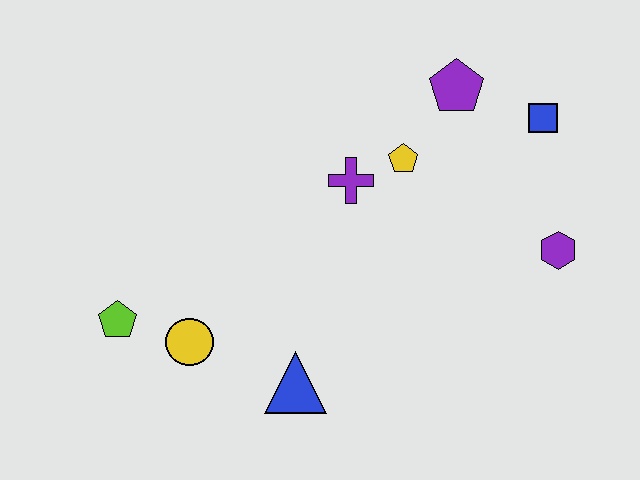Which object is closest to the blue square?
The purple pentagon is closest to the blue square.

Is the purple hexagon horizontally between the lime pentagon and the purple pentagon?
No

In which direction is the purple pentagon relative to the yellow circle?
The purple pentagon is to the right of the yellow circle.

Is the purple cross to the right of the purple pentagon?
No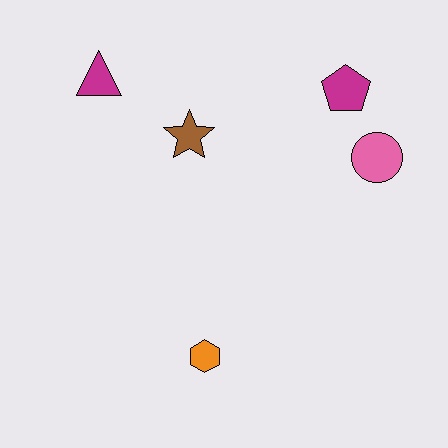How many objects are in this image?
There are 5 objects.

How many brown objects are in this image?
There is 1 brown object.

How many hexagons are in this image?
There is 1 hexagon.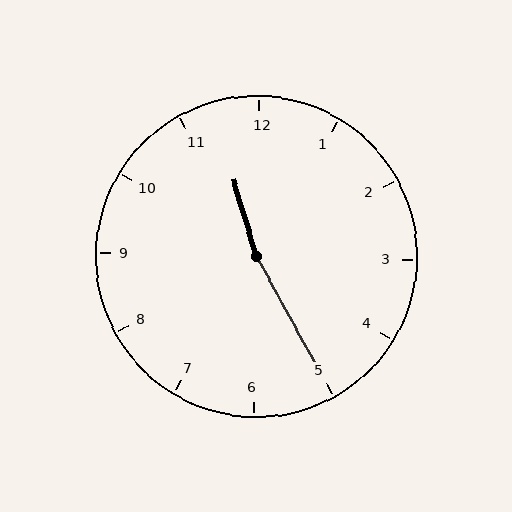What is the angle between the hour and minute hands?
Approximately 168 degrees.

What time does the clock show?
11:25.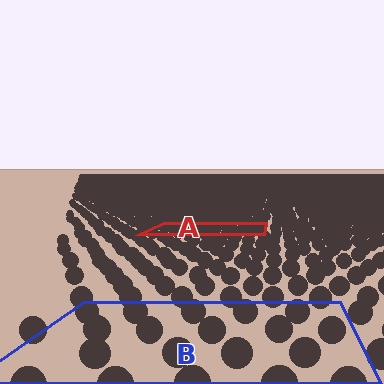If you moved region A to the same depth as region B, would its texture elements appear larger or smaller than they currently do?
They would appear larger. At a closer depth, the same texture elements are projected at a bigger on-screen size.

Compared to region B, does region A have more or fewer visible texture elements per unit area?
Region A has more texture elements per unit area — they are packed more densely because it is farther away.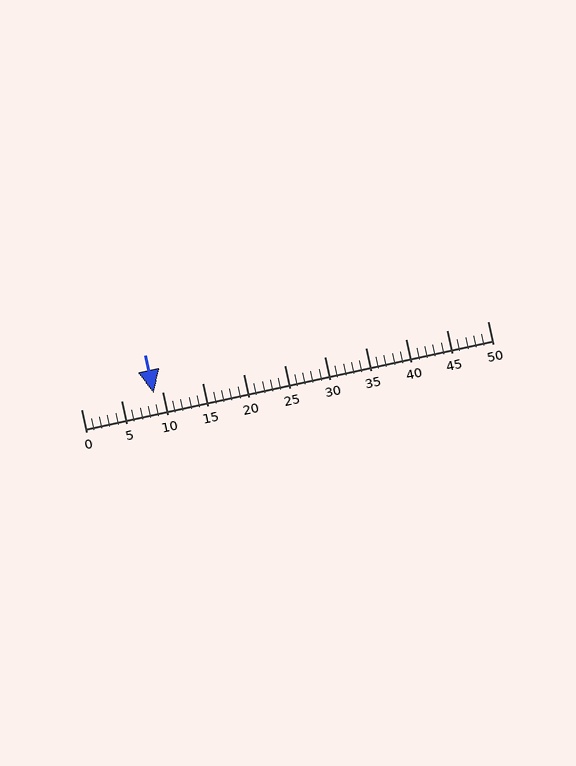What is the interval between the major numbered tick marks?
The major tick marks are spaced 5 units apart.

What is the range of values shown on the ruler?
The ruler shows values from 0 to 50.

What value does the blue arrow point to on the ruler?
The blue arrow points to approximately 9.